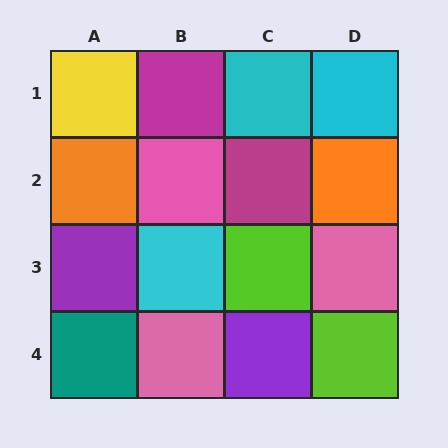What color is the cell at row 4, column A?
Teal.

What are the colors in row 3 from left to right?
Purple, cyan, lime, pink.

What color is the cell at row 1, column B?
Magenta.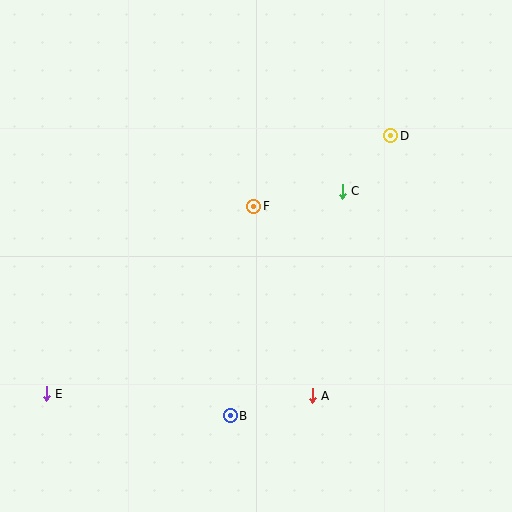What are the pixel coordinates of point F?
Point F is at (254, 206).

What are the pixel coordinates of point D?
Point D is at (391, 136).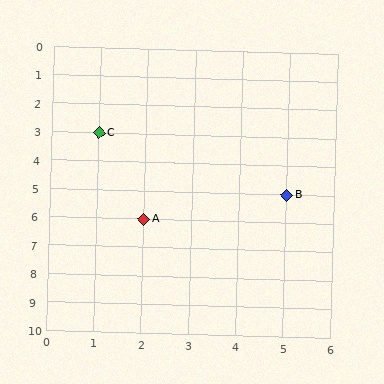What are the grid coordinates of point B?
Point B is at grid coordinates (5, 5).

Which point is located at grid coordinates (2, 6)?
Point A is at (2, 6).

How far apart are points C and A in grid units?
Points C and A are 1 column and 3 rows apart (about 3.2 grid units diagonally).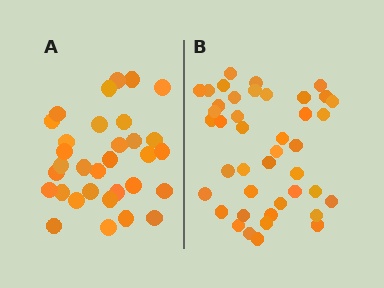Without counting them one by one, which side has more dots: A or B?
Region B (the right region) has more dots.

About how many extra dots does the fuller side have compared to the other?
Region B has roughly 10 or so more dots than region A.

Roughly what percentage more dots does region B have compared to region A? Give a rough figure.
About 30% more.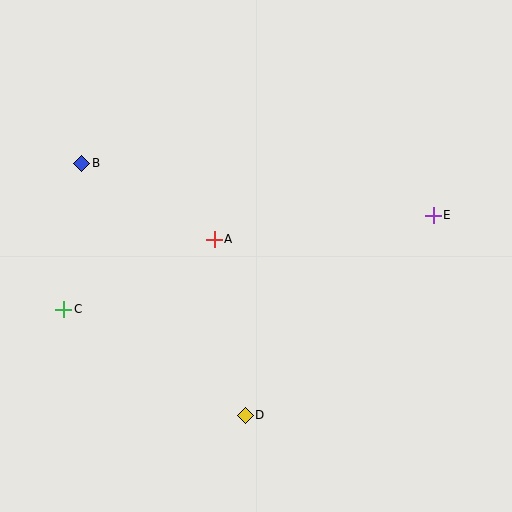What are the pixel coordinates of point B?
Point B is at (82, 163).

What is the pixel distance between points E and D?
The distance between E and D is 274 pixels.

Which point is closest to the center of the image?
Point A at (214, 239) is closest to the center.